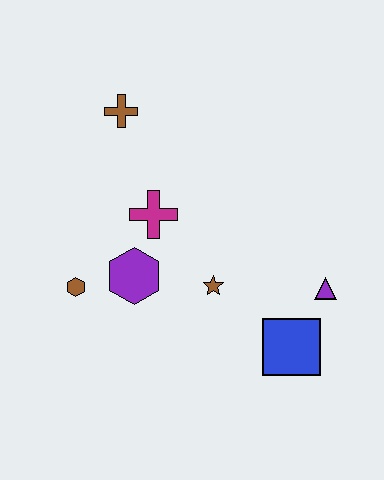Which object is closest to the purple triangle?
The blue square is closest to the purple triangle.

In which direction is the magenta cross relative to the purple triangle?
The magenta cross is to the left of the purple triangle.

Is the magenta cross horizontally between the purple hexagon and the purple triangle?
Yes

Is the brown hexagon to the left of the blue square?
Yes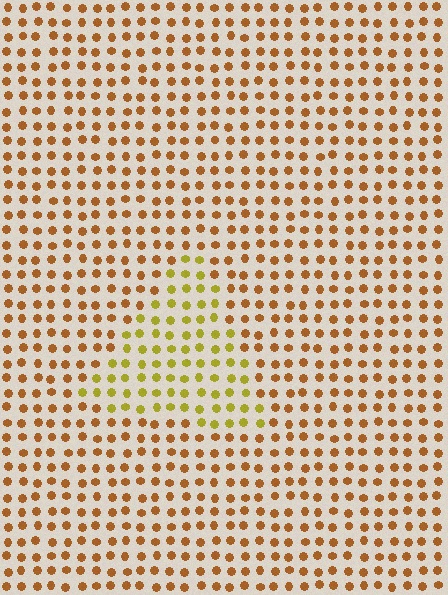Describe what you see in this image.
The image is filled with small brown elements in a uniform arrangement. A triangle-shaped region is visible where the elements are tinted to a slightly different hue, forming a subtle color boundary.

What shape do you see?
I see a triangle.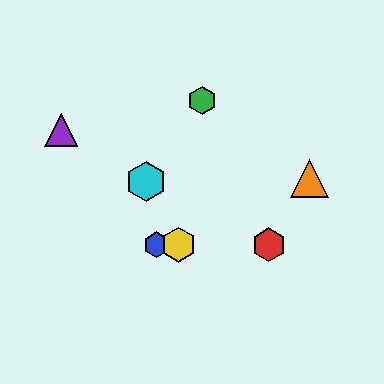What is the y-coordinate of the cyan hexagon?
The cyan hexagon is at y≈181.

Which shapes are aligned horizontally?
The red hexagon, the blue hexagon, the yellow hexagon are aligned horizontally.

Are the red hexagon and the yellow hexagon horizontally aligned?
Yes, both are at y≈245.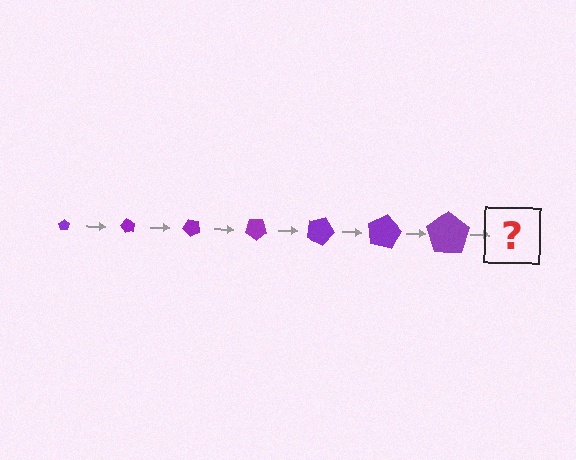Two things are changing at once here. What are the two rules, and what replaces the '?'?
The two rules are that the pentagon grows larger each step and it rotates 60 degrees each step. The '?' should be a pentagon, larger than the previous one and rotated 420 degrees from the start.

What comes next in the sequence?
The next element should be a pentagon, larger than the previous one and rotated 420 degrees from the start.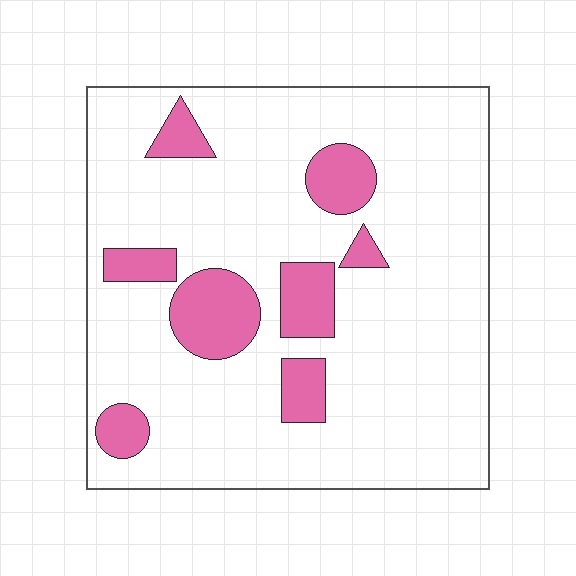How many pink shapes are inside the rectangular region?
8.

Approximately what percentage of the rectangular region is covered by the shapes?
Approximately 15%.